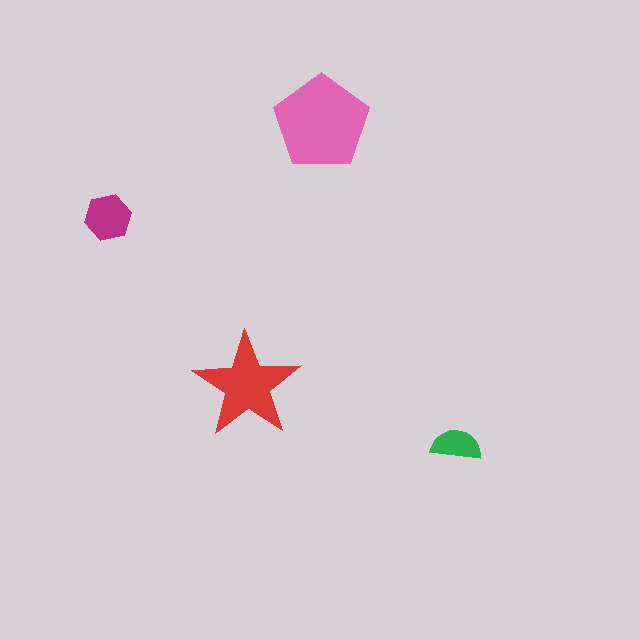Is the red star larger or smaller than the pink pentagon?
Smaller.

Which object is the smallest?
The green semicircle.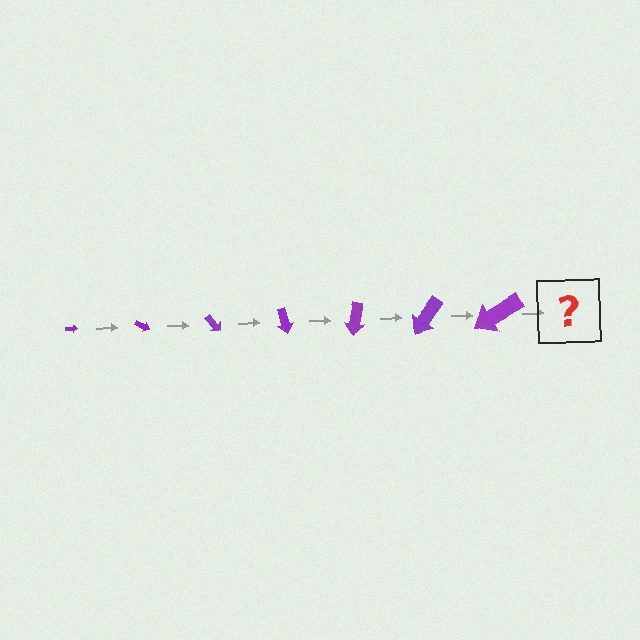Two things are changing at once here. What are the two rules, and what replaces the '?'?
The two rules are that the arrow grows larger each step and it rotates 25 degrees each step. The '?' should be an arrow, larger than the previous one and rotated 175 degrees from the start.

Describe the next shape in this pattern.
It should be an arrow, larger than the previous one and rotated 175 degrees from the start.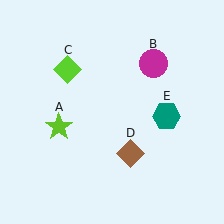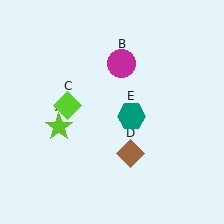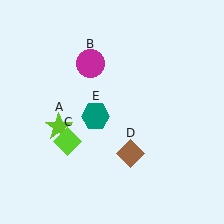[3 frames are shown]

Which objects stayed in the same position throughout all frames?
Lime star (object A) and brown diamond (object D) remained stationary.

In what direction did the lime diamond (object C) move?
The lime diamond (object C) moved down.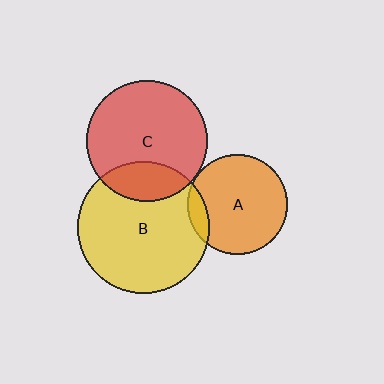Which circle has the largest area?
Circle B (yellow).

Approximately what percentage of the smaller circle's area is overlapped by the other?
Approximately 10%.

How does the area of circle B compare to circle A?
Approximately 1.8 times.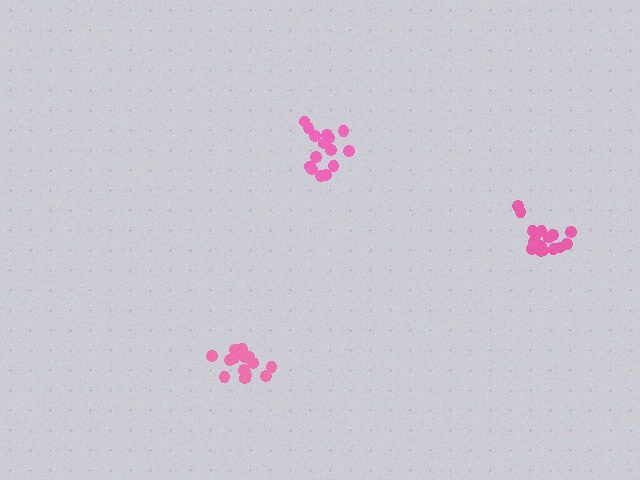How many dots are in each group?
Group 1: 18 dots, Group 2: 18 dots, Group 3: 15 dots (51 total).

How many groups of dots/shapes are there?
There are 3 groups.